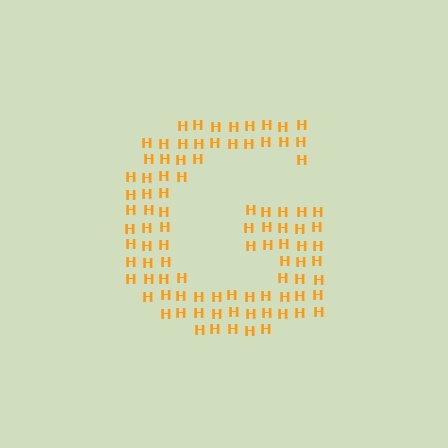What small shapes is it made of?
It is made of small letter H's.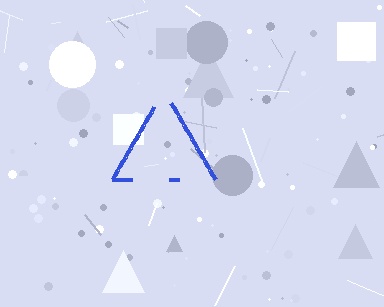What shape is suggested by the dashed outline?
The dashed outline suggests a triangle.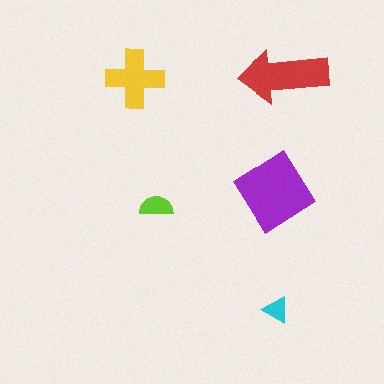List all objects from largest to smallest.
The purple diamond, the red arrow, the yellow cross, the lime semicircle, the cyan triangle.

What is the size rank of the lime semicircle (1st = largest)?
4th.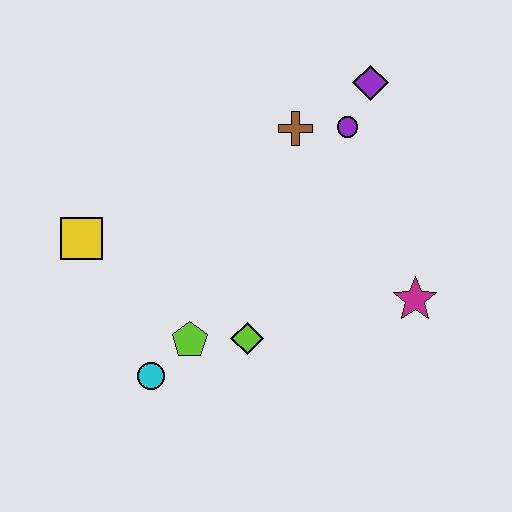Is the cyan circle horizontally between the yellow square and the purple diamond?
Yes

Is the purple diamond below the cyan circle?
No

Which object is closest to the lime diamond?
The lime pentagon is closest to the lime diamond.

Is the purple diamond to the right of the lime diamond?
Yes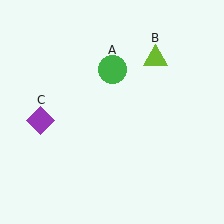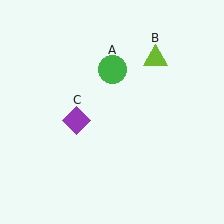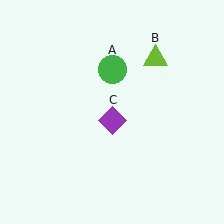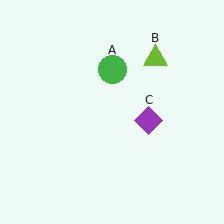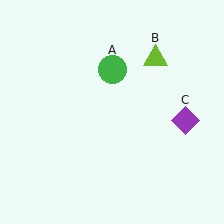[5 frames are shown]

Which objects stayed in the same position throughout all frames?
Green circle (object A) and lime triangle (object B) remained stationary.